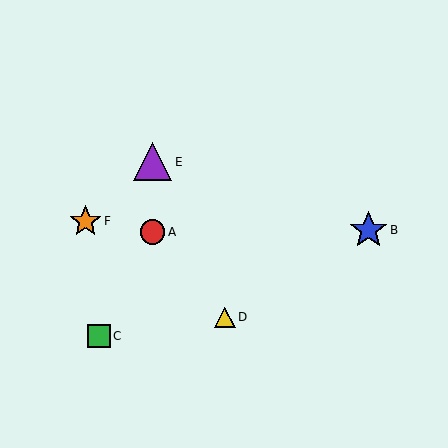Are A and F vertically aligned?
No, A is at x≈153 and F is at x≈85.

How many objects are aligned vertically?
2 objects (A, E) are aligned vertically.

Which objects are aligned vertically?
Objects A, E are aligned vertically.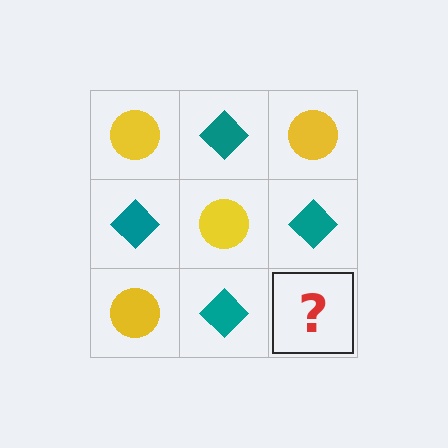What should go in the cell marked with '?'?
The missing cell should contain a yellow circle.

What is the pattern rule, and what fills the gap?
The rule is that it alternates yellow circle and teal diamond in a checkerboard pattern. The gap should be filled with a yellow circle.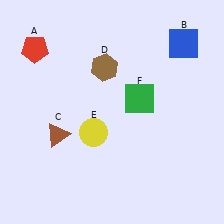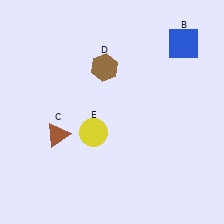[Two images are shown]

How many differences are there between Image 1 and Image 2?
There are 2 differences between the two images.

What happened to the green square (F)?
The green square (F) was removed in Image 2. It was in the top-right area of Image 1.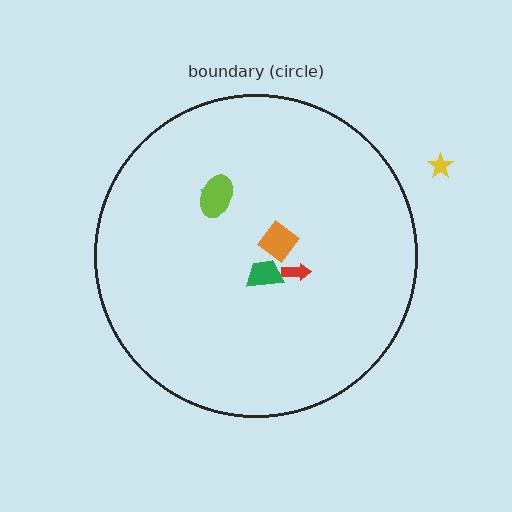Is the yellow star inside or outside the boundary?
Outside.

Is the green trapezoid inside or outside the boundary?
Inside.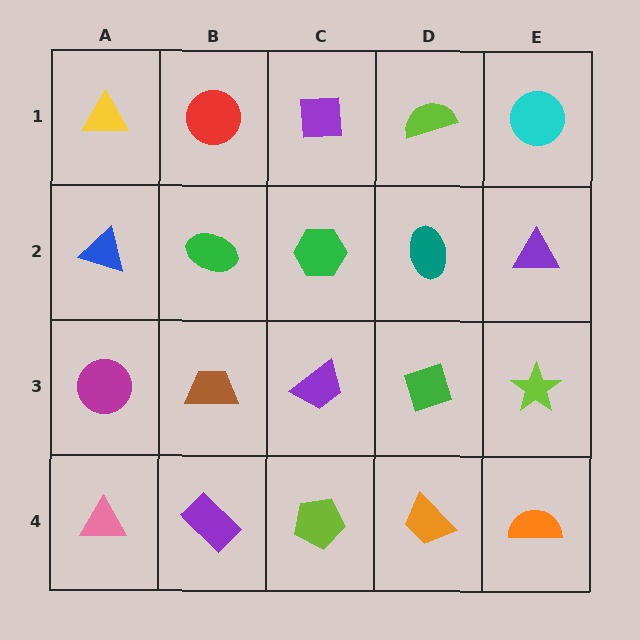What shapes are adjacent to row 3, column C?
A green hexagon (row 2, column C), a lime pentagon (row 4, column C), a brown trapezoid (row 3, column B), a green diamond (row 3, column D).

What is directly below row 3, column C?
A lime pentagon.